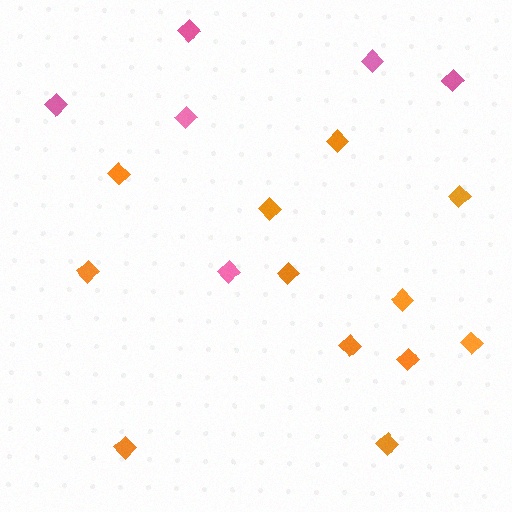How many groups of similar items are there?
There are 2 groups: one group of pink diamonds (6) and one group of orange diamonds (12).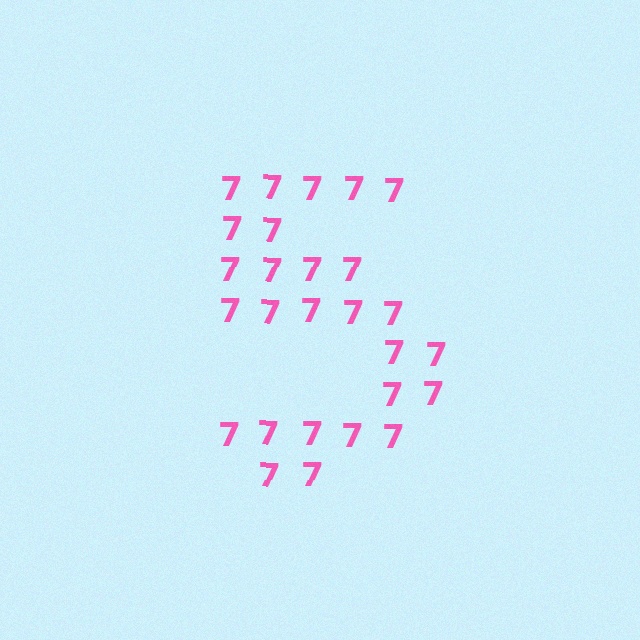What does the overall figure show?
The overall figure shows the digit 5.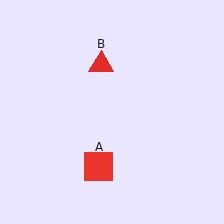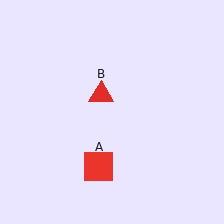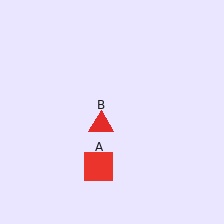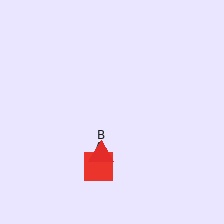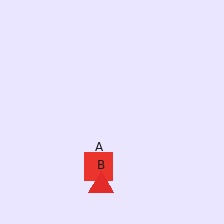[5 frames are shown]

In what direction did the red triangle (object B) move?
The red triangle (object B) moved down.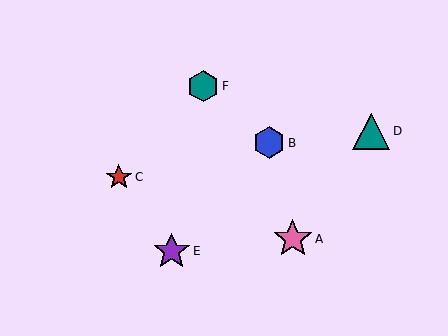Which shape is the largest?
The pink star (labeled A) is the largest.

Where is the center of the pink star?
The center of the pink star is at (293, 239).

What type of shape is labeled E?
Shape E is a purple star.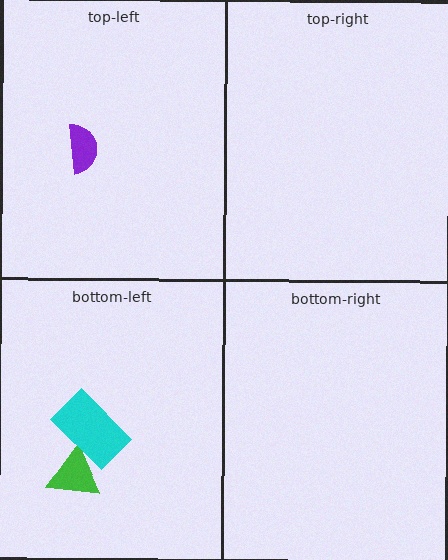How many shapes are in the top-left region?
1.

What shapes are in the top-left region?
The purple semicircle.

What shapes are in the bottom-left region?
The green triangle, the cyan rectangle.